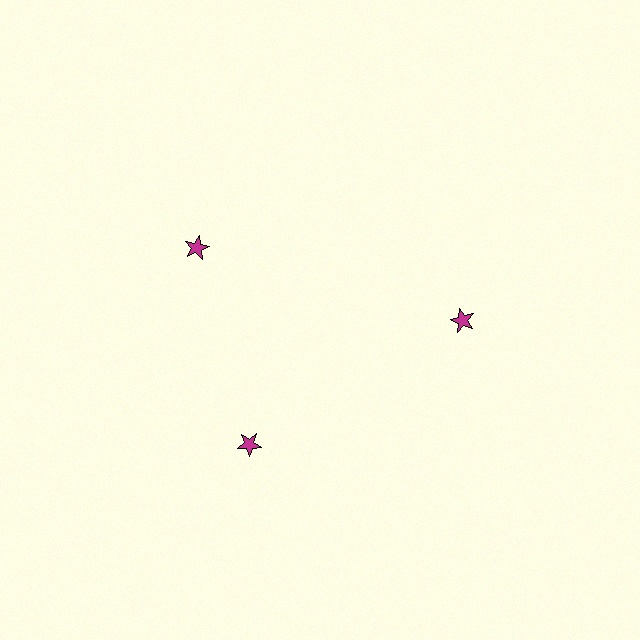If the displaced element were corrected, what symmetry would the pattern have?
It would have 3-fold rotational symmetry — the pattern would map onto itself every 120 degrees.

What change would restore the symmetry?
The symmetry would be restored by rotating it back into even spacing with its neighbors so that all 3 stars sit at equal angles and equal distance from the center.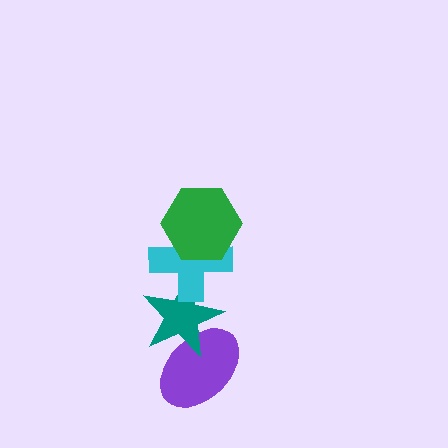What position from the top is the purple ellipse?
The purple ellipse is 4th from the top.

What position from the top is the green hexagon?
The green hexagon is 1st from the top.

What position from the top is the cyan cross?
The cyan cross is 2nd from the top.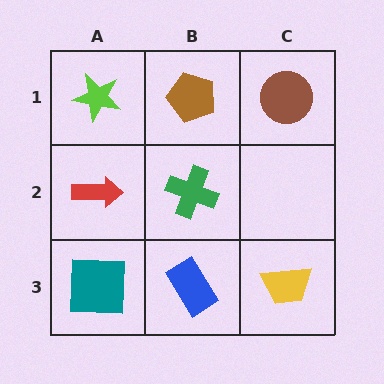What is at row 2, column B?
A green cross.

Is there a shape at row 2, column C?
No, that cell is empty.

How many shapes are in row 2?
2 shapes.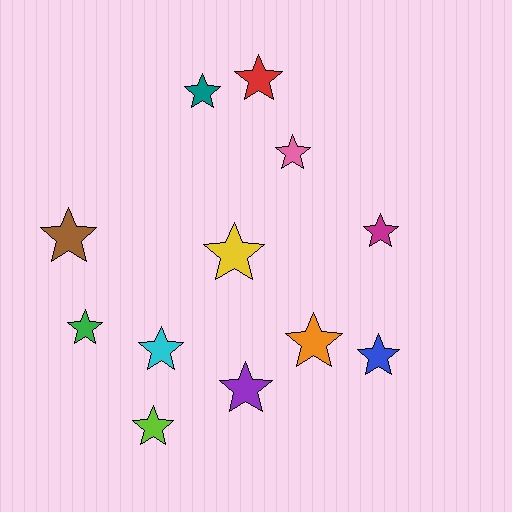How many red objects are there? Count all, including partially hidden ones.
There is 1 red object.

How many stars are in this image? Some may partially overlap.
There are 12 stars.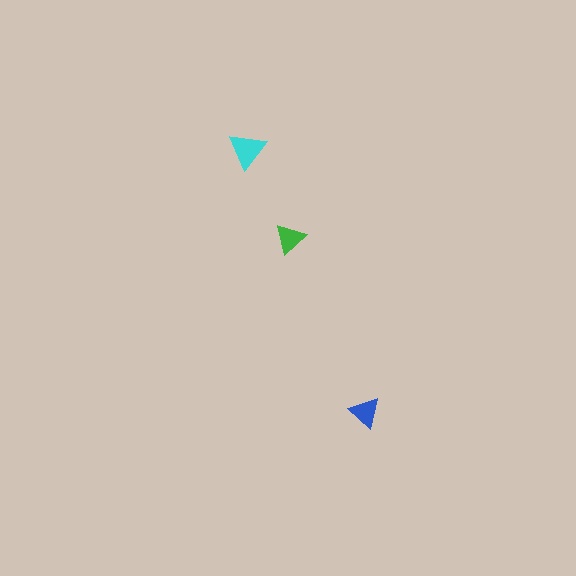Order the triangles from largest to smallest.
the cyan one, the blue one, the green one.